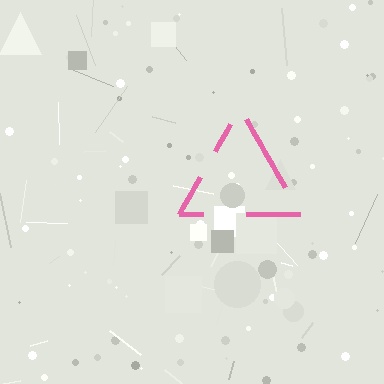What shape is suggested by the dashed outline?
The dashed outline suggests a triangle.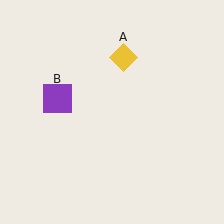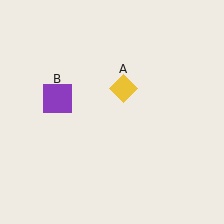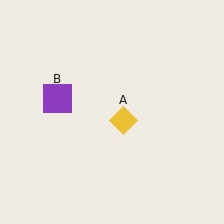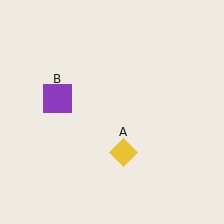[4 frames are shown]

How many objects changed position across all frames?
1 object changed position: yellow diamond (object A).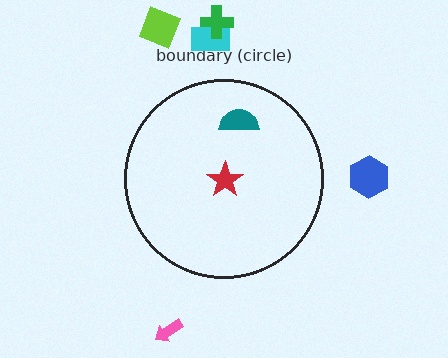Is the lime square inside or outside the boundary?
Outside.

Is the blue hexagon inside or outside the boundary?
Outside.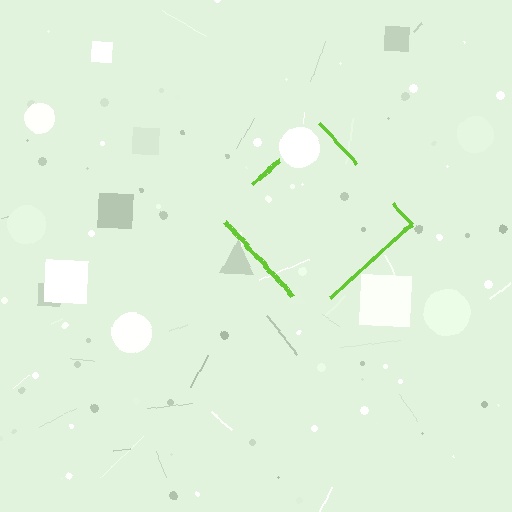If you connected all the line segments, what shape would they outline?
They would outline a diamond.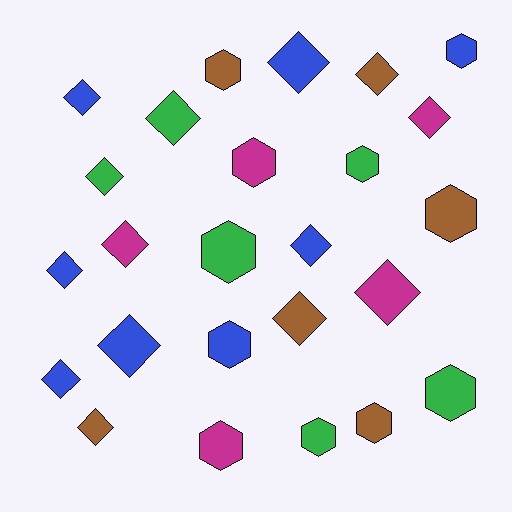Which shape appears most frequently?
Diamond, with 14 objects.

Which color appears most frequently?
Blue, with 8 objects.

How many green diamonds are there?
There are 2 green diamonds.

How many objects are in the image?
There are 25 objects.